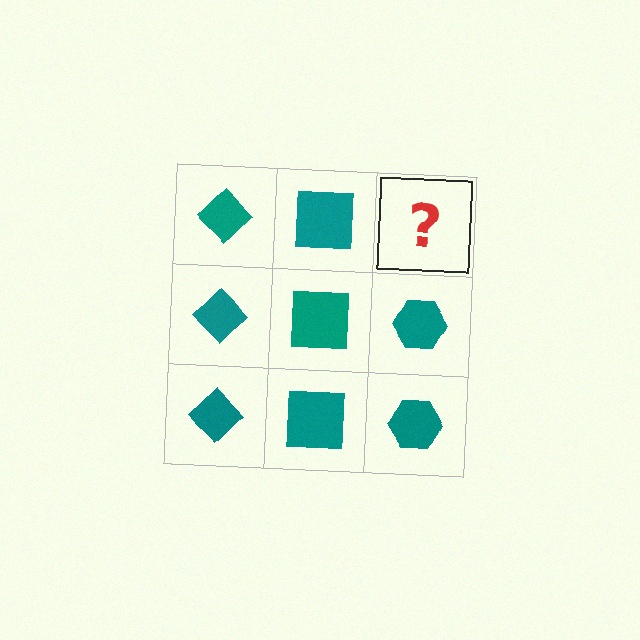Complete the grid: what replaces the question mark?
The question mark should be replaced with a teal hexagon.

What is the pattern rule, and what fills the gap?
The rule is that each column has a consistent shape. The gap should be filled with a teal hexagon.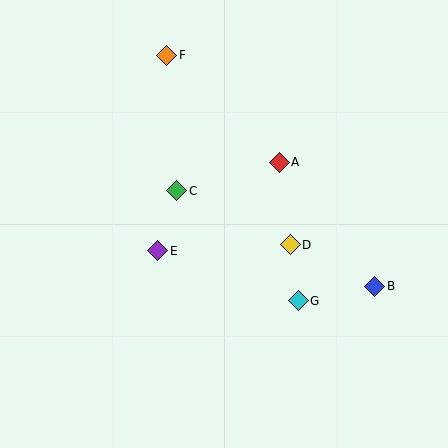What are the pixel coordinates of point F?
Point F is at (167, 55).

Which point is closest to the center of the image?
Point C at (177, 191) is closest to the center.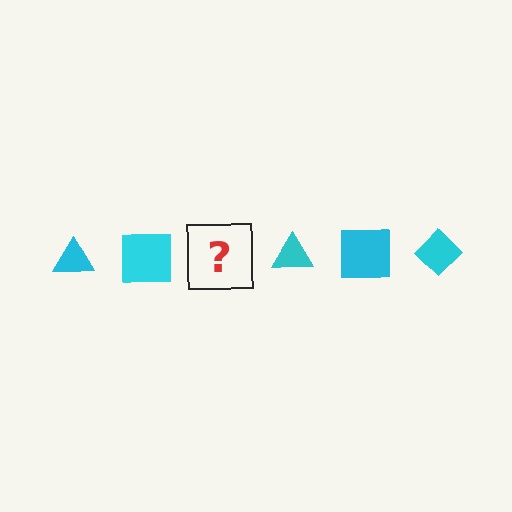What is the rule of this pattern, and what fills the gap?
The rule is that the pattern cycles through triangle, square, diamond shapes in cyan. The gap should be filled with a cyan diamond.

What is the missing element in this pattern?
The missing element is a cyan diamond.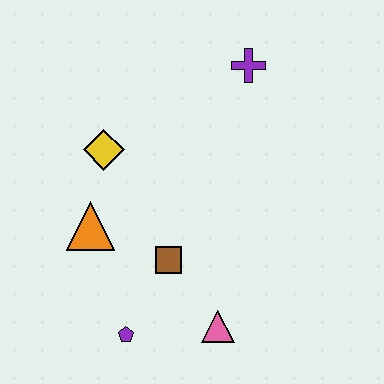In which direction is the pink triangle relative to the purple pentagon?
The pink triangle is to the right of the purple pentagon.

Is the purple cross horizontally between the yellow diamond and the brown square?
No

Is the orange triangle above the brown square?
Yes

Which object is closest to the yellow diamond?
The orange triangle is closest to the yellow diamond.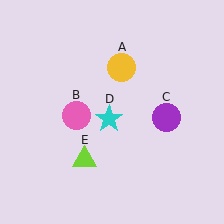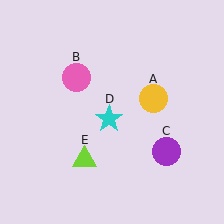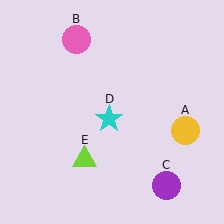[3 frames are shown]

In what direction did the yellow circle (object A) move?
The yellow circle (object A) moved down and to the right.